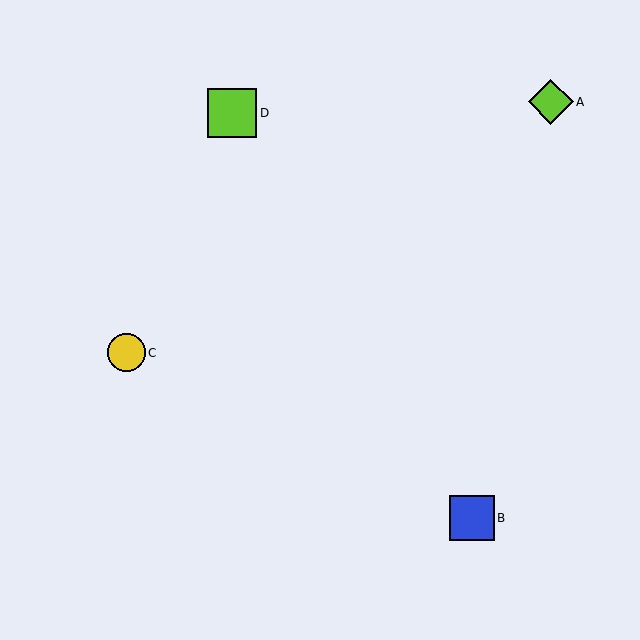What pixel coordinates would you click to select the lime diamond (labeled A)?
Click at (551, 102) to select the lime diamond A.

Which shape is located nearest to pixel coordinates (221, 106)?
The lime square (labeled D) at (232, 113) is nearest to that location.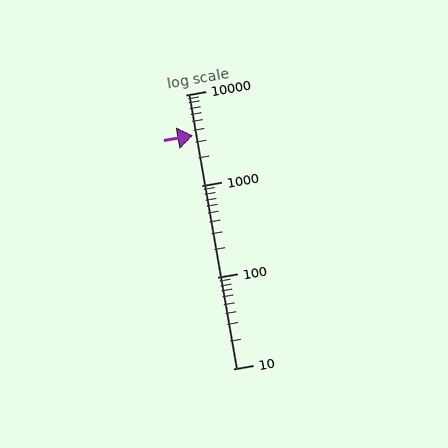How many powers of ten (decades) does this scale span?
The scale spans 3 decades, from 10 to 10000.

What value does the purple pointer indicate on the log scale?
The pointer indicates approximately 3600.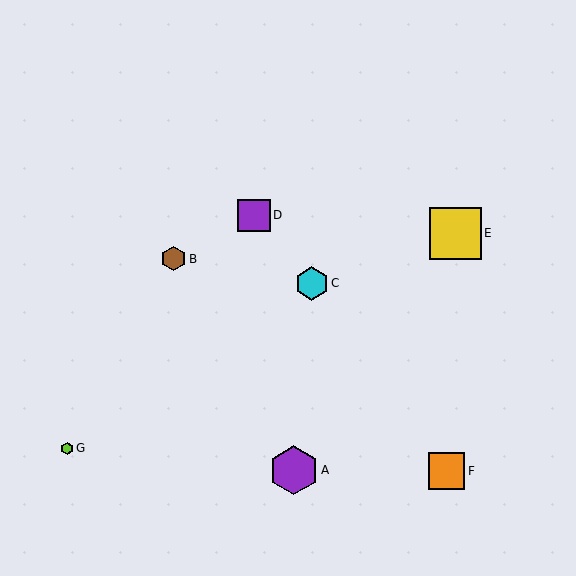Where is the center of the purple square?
The center of the purple square is at (254, 215).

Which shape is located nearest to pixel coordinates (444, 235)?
The yellow square (labeled E) at (455, 233) is nearest to that location.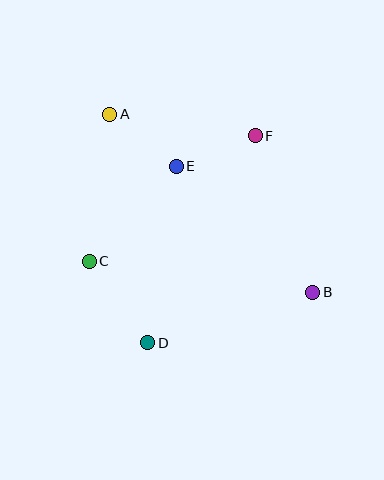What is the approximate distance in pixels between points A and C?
The distance between A and C is approximately 148 pixels.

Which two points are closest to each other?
Points A and E are closest to each other.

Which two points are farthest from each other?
Points A and B are farthest from each other.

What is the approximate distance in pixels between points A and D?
The distance between A and D is approximately 231 pixels.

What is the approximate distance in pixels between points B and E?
The distance between B and E is approximately 186 pixels.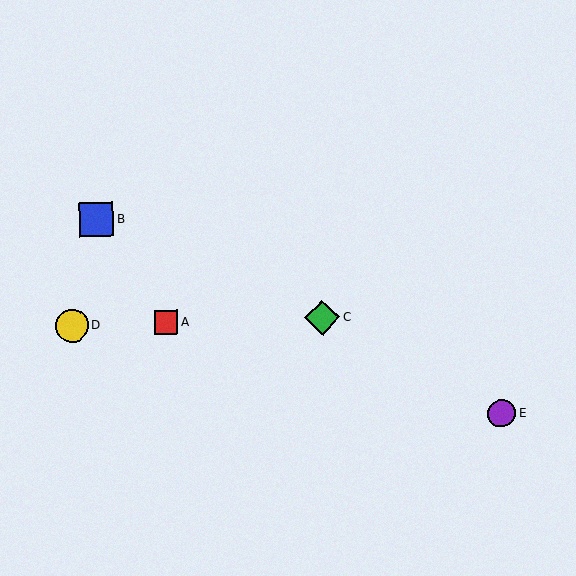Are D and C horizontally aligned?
Yes, both are at y≈325.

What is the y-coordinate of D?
Object D is at y≈325.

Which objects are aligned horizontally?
Objects A, C, D are aligned horizontally.